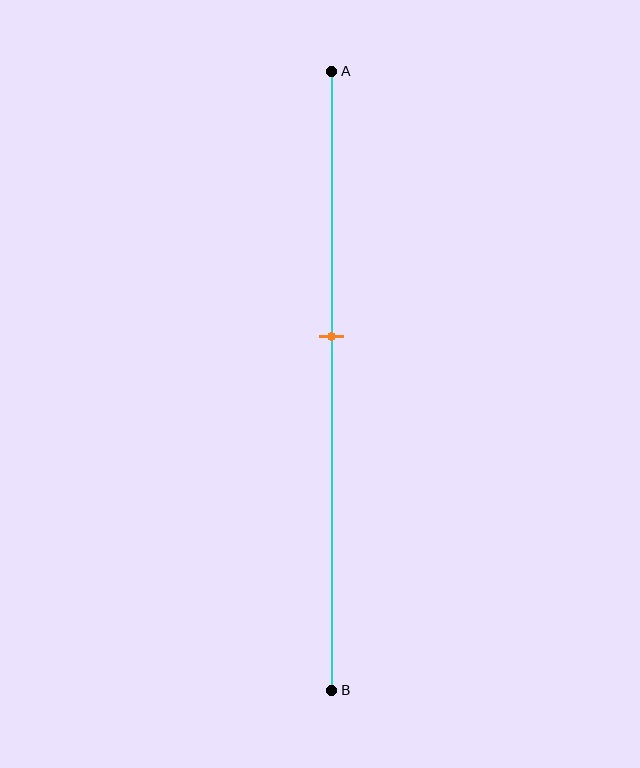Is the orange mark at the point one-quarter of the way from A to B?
No, the mark is at about 45% from A, not at the 25% one-quarter point.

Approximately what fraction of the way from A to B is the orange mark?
The orange mark is approximately 45% of the way from A to B.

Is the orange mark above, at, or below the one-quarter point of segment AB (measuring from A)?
The orange mark is below the one-quarter point of segment AB.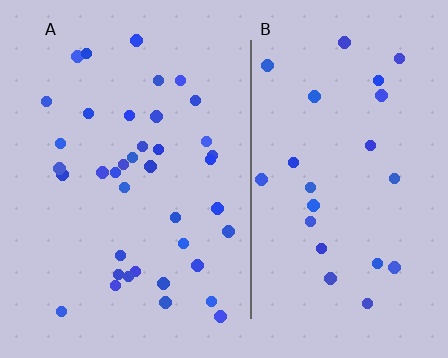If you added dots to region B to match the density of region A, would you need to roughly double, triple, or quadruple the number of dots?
Approximately double.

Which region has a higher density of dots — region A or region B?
A (the left).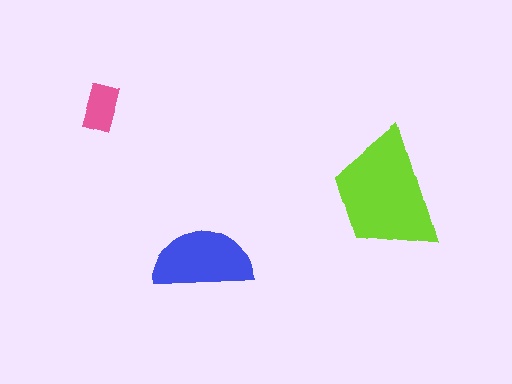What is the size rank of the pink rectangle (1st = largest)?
3rd.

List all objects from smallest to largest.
The pink rectangle, the blue semicircle, the lime trapezoid.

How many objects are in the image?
There are 3 objects in the image.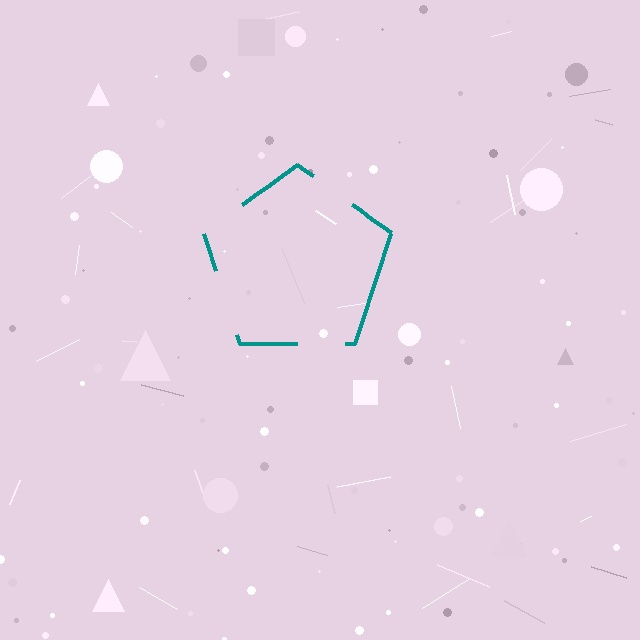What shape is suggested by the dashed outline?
The dashed outline suggests a pentagon.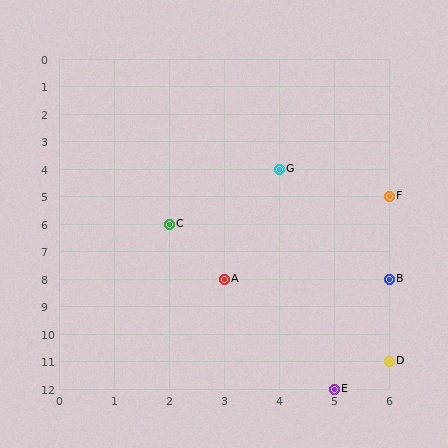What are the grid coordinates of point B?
Point B is at grid coordinates (6, 8).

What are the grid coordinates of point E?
Point E is at grid coordinates (5, 12).